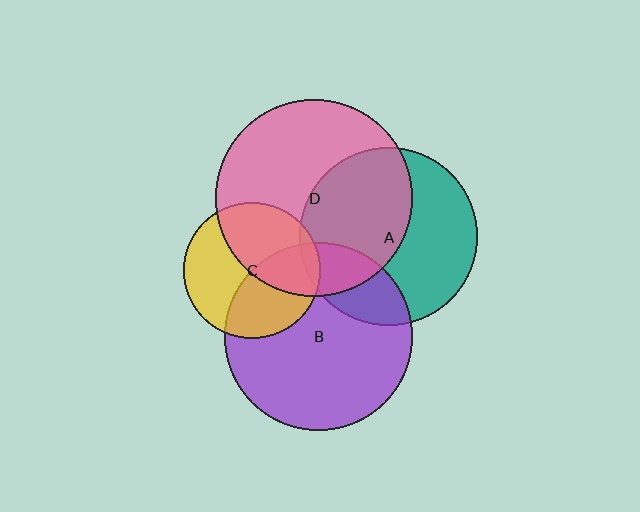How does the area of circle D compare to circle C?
Approximately 2.1 times.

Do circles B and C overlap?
Yes.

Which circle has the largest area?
Circle D (pink).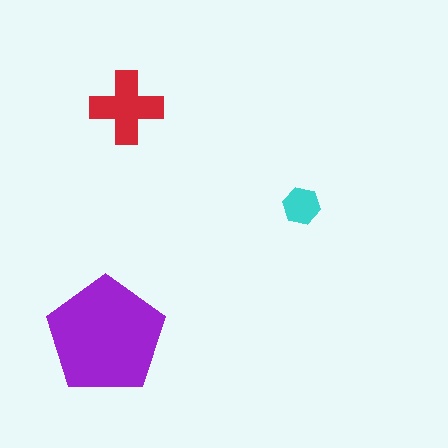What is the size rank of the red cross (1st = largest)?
2nd.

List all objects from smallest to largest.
The cyan hexagon, the red cross, the purple pentagon.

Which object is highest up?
The red cross is topmost.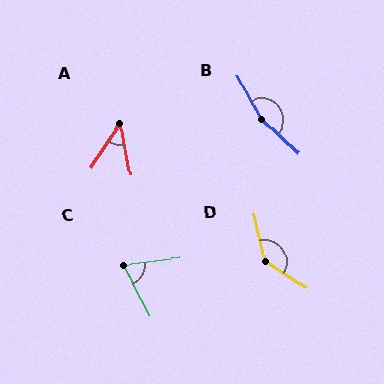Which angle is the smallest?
A, at approximately 44 degrees.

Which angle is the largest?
B, at approximately 160 degrees.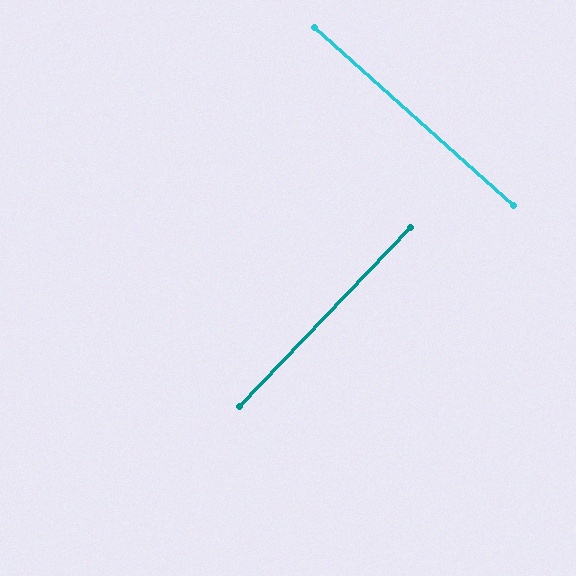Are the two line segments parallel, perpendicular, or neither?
Perpendicular — they meet at approximately 88°.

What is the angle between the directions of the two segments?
Approximately 88 degrees.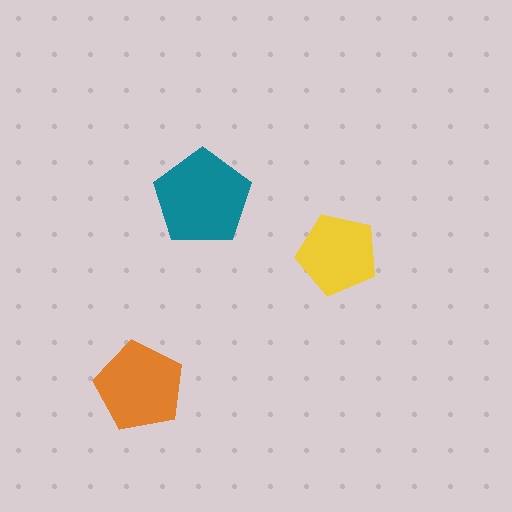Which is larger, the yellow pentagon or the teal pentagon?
The teal one.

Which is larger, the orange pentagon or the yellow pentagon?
The orange one.